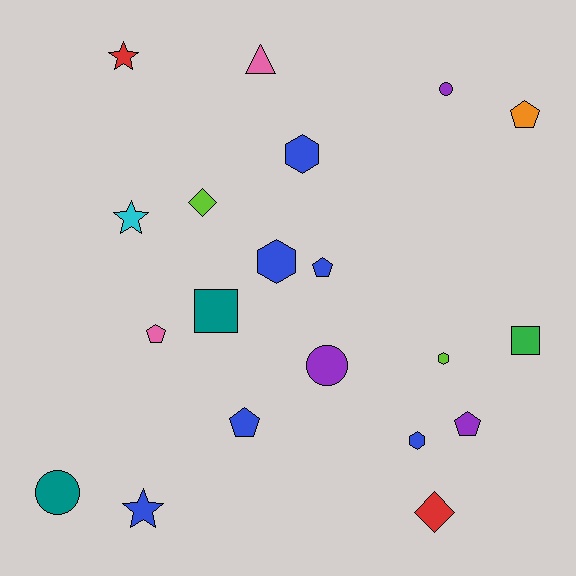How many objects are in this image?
There are 20 objects.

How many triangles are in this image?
There is 1 triangle.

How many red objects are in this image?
There are 2 red objects.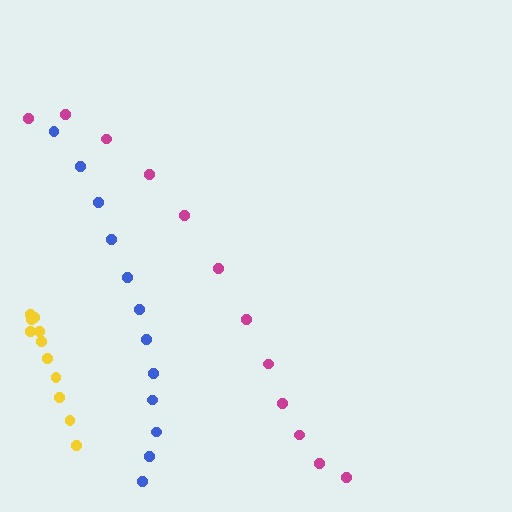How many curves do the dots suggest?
There are 3 distinct paths.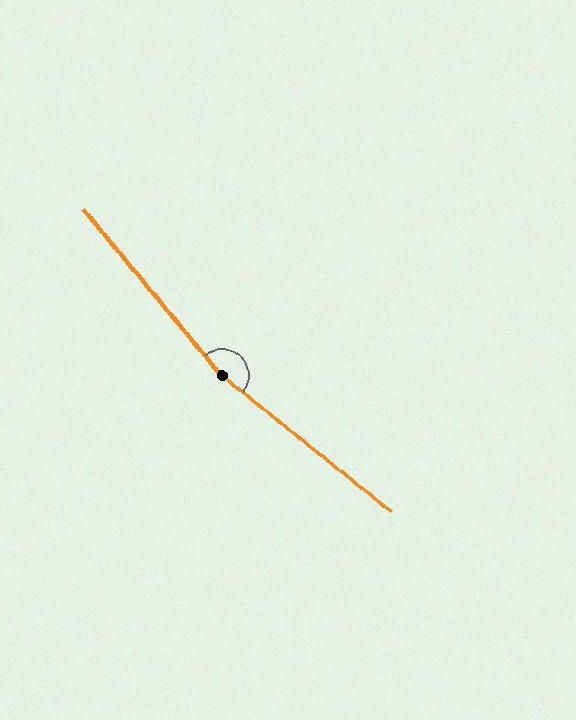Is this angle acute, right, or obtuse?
It is obtuse.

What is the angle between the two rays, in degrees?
Approximately 169 degrees.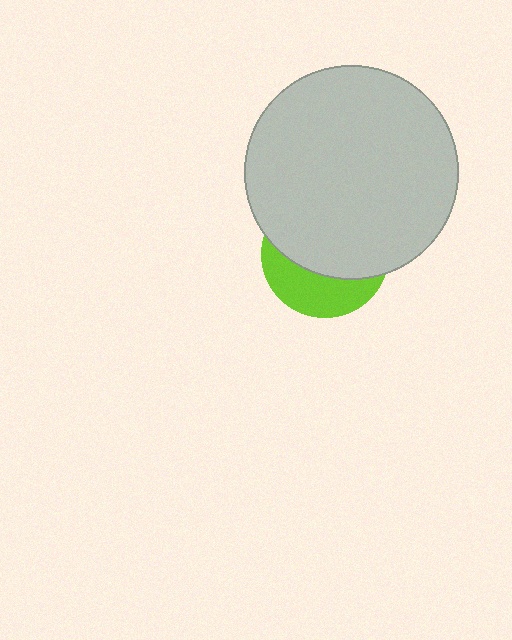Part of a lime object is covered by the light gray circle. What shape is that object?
It is a circle.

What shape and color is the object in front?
The object in front is a light gray circle.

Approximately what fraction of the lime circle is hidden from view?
Roughly 65% of the lime circle is hidden behind the light gray circle.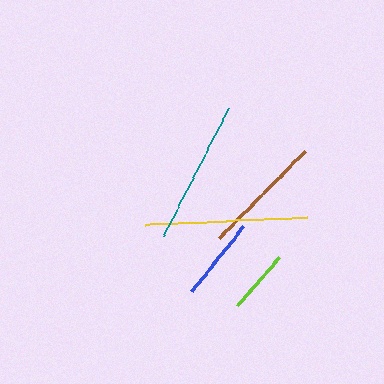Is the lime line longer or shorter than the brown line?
The brown line is longer than the lime line.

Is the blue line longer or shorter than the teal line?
The teal line is longer than the blue line.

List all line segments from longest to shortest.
From longest to shortest: yellow, teal, brown, blue, lime.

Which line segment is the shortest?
The lime line is the shortest at approximately 65 pixels.